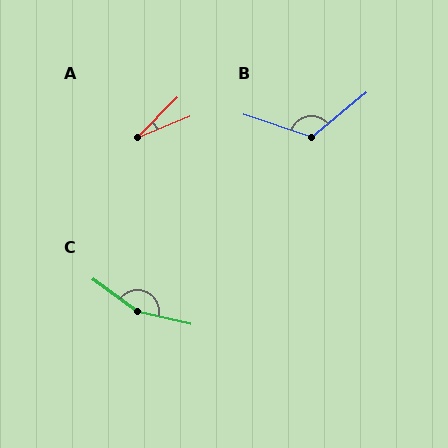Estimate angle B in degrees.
Approximately 122 degrees.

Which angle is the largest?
C, at approximately 157 degrees.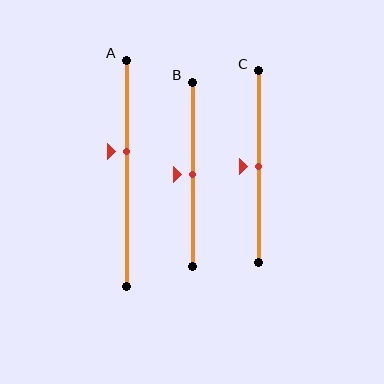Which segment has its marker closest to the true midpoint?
Segment B has its marker closest to the true midpoint.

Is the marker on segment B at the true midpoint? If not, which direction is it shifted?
Yes, the marker on segment B is at the true midpoint.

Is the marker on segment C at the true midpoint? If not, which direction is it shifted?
Yes, the marker on segment C is at the true midpoint.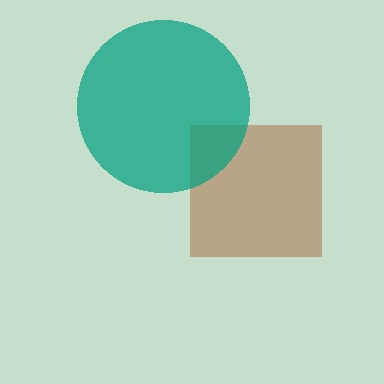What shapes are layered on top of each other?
The layered shapes are: a brown square, a teal circle.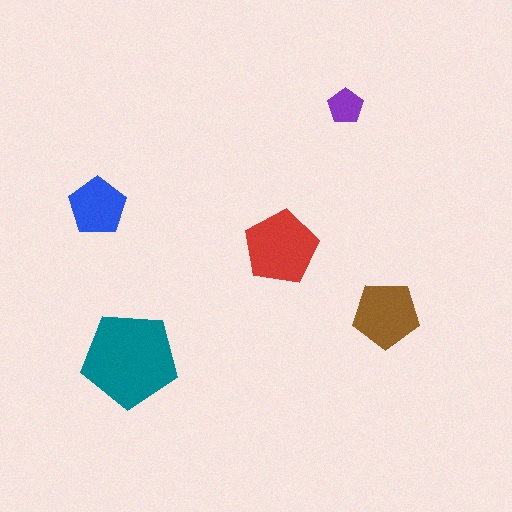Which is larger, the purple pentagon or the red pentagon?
The red one.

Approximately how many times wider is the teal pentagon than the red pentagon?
About 1.5 times wider.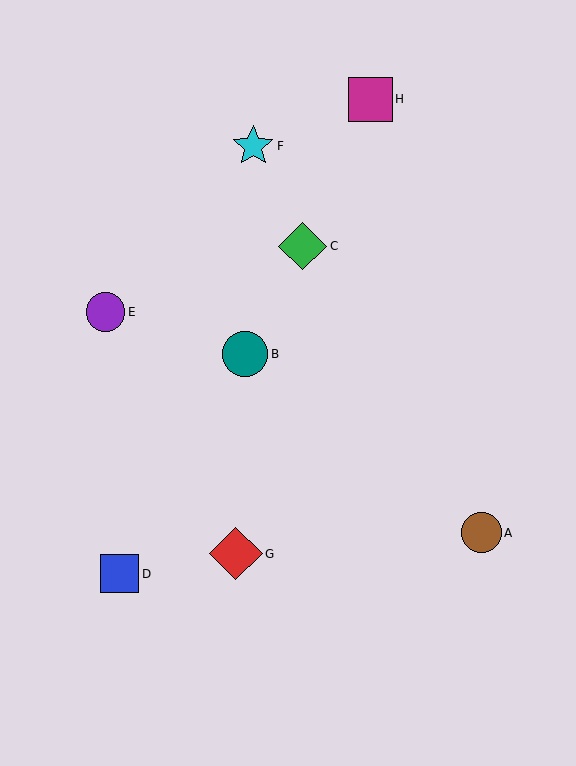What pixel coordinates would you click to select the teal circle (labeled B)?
Click at (245, 354) to select the teal circle B.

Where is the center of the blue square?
The center of the blue square is at (120, 574).